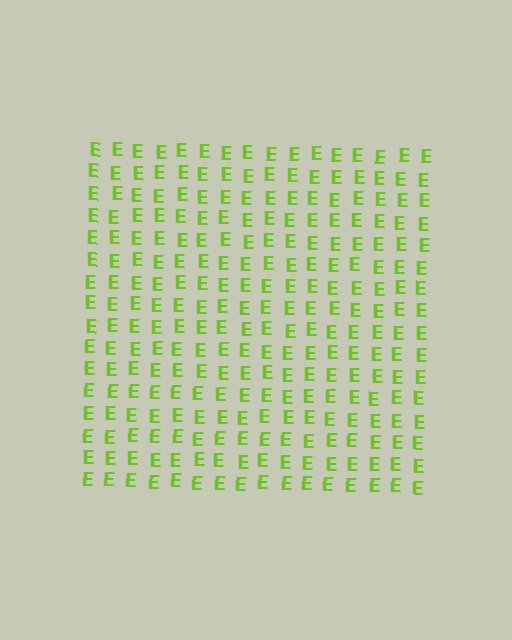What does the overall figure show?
The overall figure shows a square.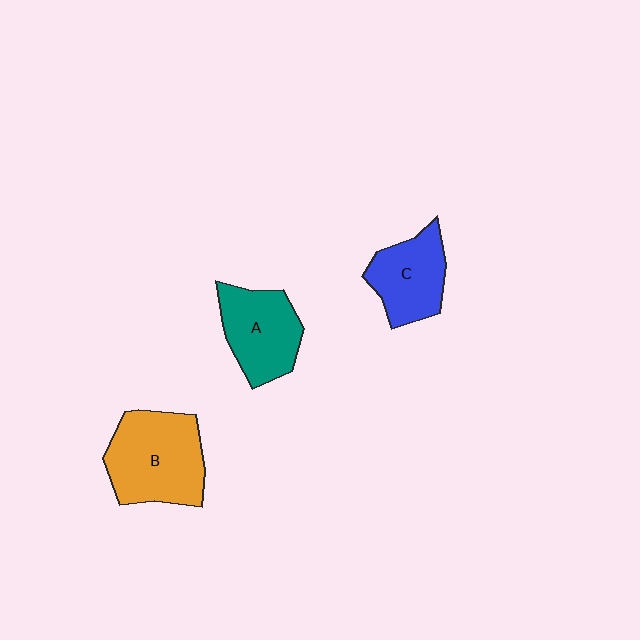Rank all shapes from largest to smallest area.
From largest to smallest: B (orange), A (teal), C (blue).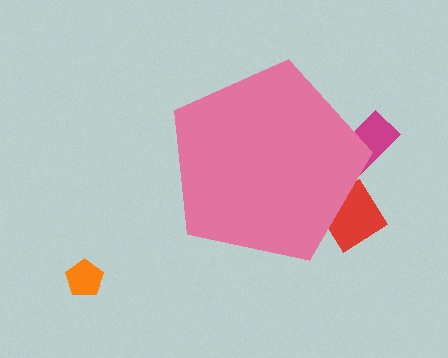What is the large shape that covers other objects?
A pink pentagon.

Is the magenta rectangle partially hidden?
Yes, the magenta rectangle is partially hidden behind the pink pentagon.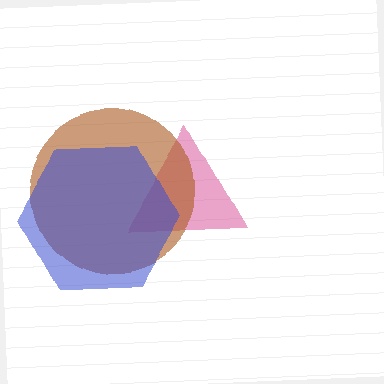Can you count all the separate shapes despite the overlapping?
Yes, there are 3 separate shapes.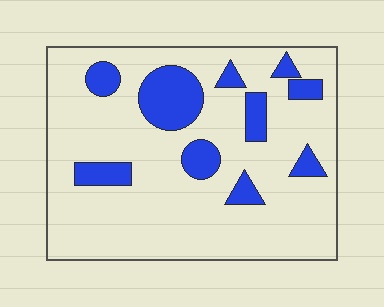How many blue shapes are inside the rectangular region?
10.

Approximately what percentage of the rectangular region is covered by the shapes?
Approximately 20%.